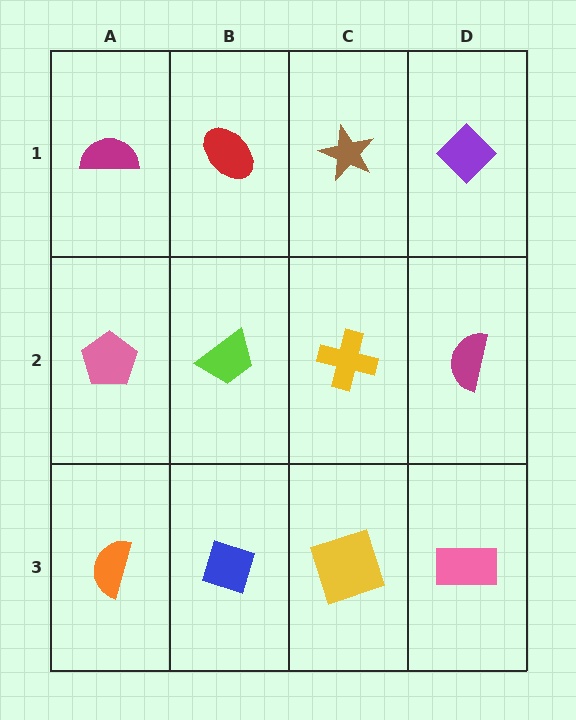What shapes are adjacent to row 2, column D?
A purple diamond (row 1, column D), a pink rectangle (row 3, column D), a yellow cross (row 2, column C).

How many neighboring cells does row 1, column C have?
3.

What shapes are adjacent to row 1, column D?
A magenta semicircle (row 2, column D), a brown star (row 1, column C).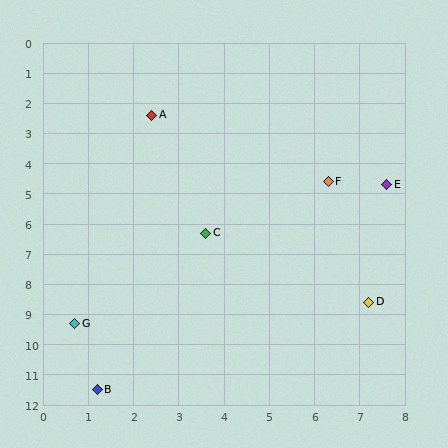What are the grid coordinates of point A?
Point A is at approximately (2.4, 2.4).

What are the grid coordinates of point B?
Point B is at approximately (1.2, 11.5).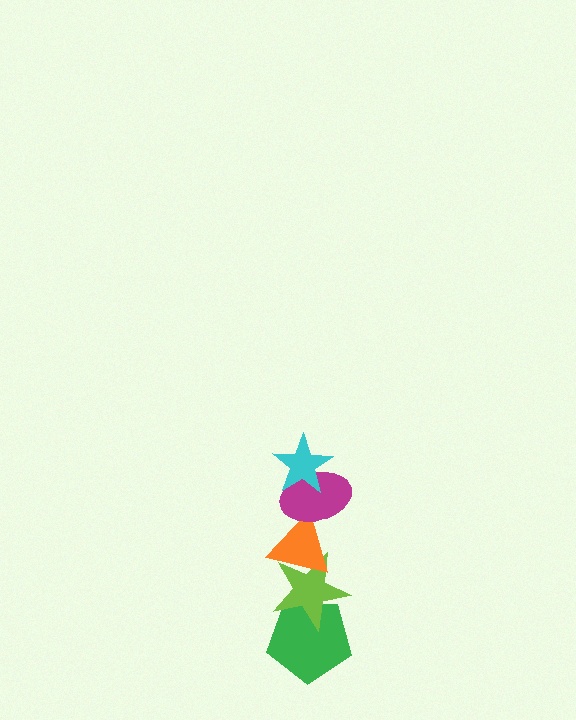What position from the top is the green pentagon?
The green pentagon is 5th from the top.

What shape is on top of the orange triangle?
The magenta ellipse is on top of the orange triangle.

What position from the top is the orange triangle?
The orange triangle is 3rd from the top.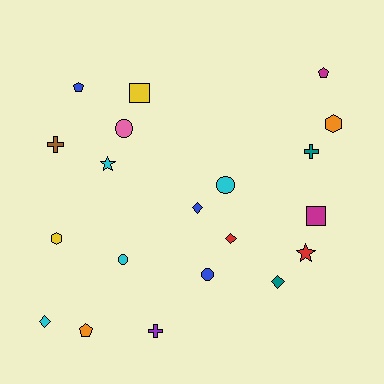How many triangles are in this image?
There are no triangles.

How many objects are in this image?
There are 20 objects.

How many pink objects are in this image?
There is 1 pink object.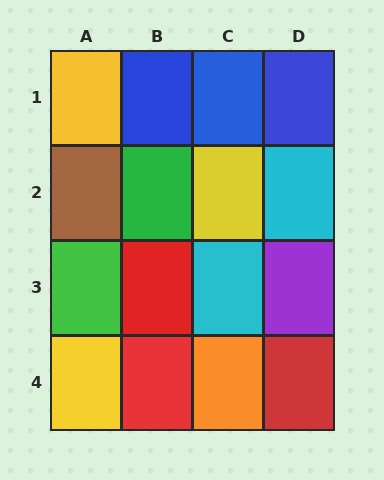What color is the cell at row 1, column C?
Blue.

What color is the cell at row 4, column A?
Yellow.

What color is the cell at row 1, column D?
Blue.